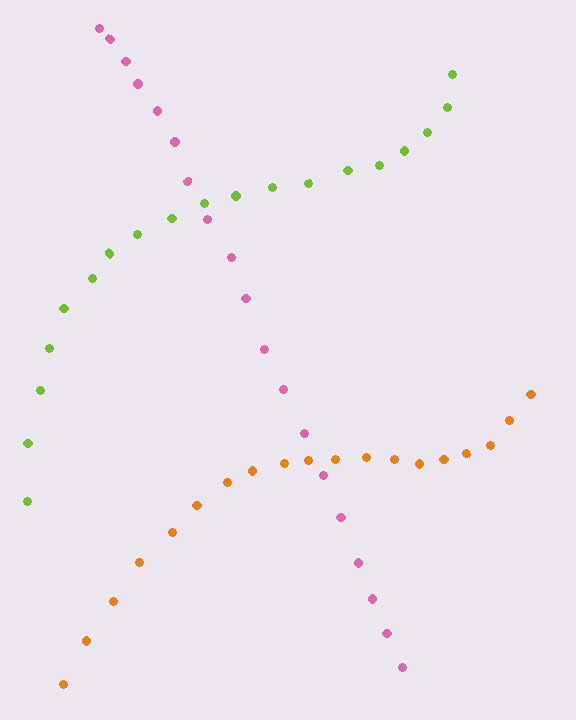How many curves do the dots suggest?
There are 3 distinct paths.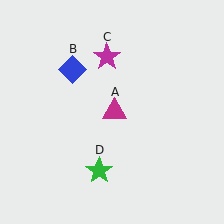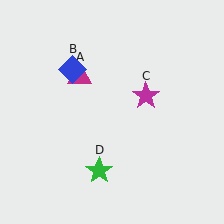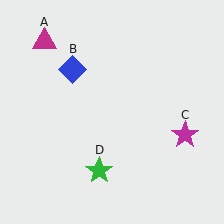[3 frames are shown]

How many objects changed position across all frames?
2 objects changed position: magenta triangle (object A), magenta star (object C).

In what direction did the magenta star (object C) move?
The magenta star (object C) moved down and to the right.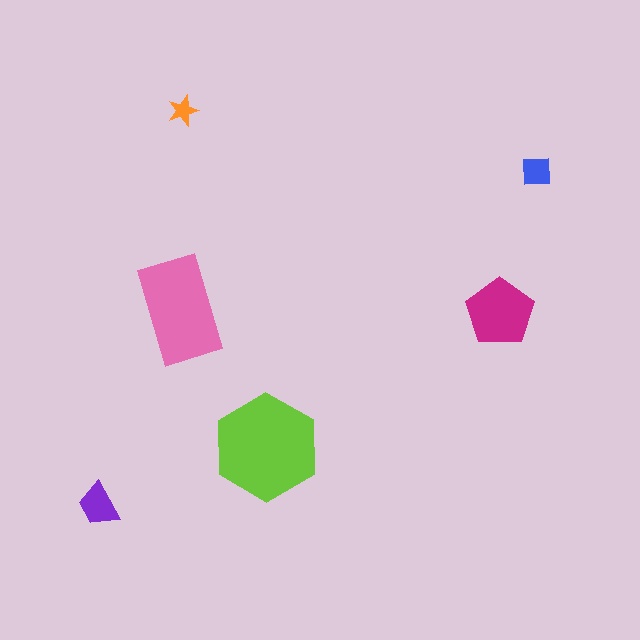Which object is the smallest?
The orange star.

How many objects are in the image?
There are 6 objects in the image.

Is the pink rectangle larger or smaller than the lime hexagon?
Smaller.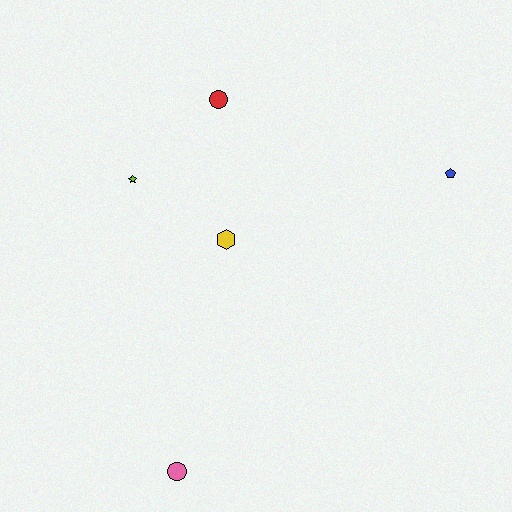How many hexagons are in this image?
There is 1 hexagon.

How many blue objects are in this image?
There is 1 blue object.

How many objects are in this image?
There are 5 objects.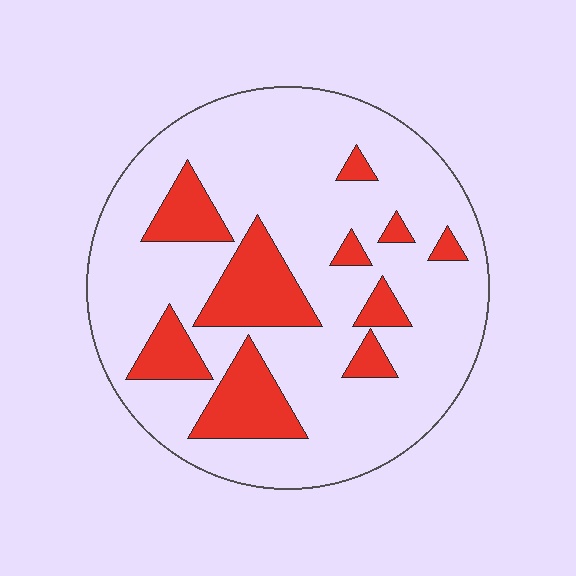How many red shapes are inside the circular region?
10.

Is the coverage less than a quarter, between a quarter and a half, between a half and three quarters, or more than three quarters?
Less than a quarter.